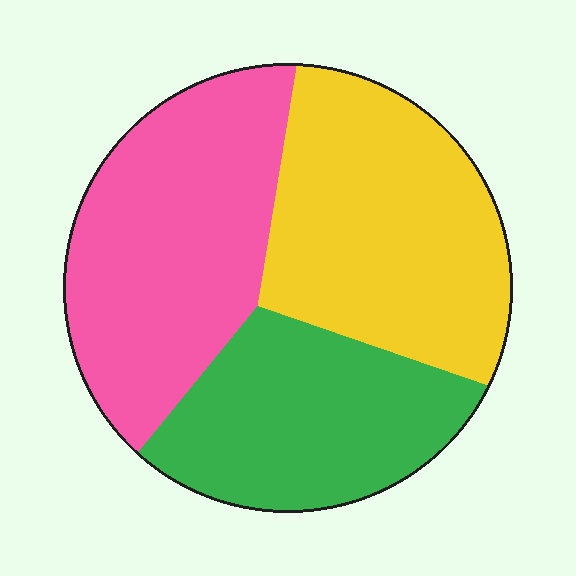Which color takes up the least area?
Green, at roughly 30%.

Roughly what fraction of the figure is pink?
Pink takes up about three eighths (3/8) of the figure.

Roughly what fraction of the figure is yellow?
Yellow covers about 35% of the figure.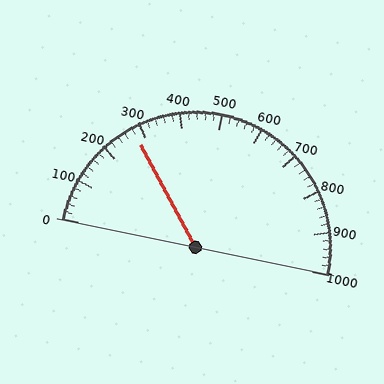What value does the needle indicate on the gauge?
The needle indicates approximately 280.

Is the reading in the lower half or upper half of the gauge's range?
The reading is in the lower half of the range (0 to 1000).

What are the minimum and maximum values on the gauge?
The gauge ranges from 0 to 1000.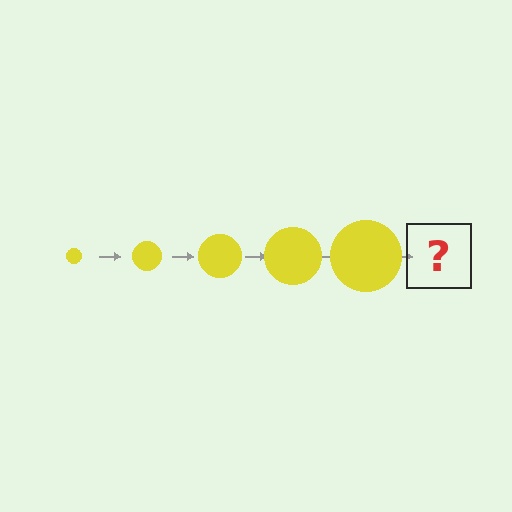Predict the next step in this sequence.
The next step is a yellow circle, larger than the previous one.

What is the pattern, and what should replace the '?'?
The pattern is that the circle gets progressively larger each step. The '?' should be a yellow circle, larger than the previous one.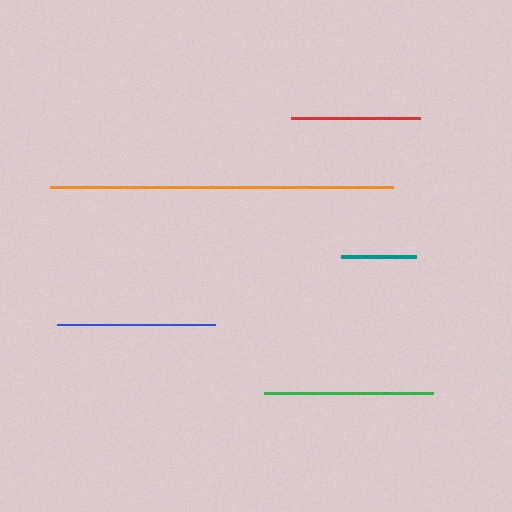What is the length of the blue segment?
The blue segment is approximately 158 pixels long.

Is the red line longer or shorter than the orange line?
The orange line is longer than the red line.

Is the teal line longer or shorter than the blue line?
The blue line is longer than the teal line.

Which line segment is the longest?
The orange line is the longest at approximately 343 pixels.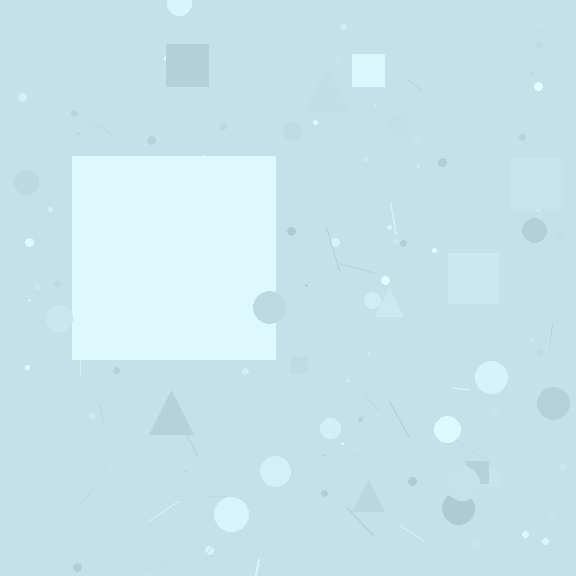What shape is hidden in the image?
A square is hidden in the image.